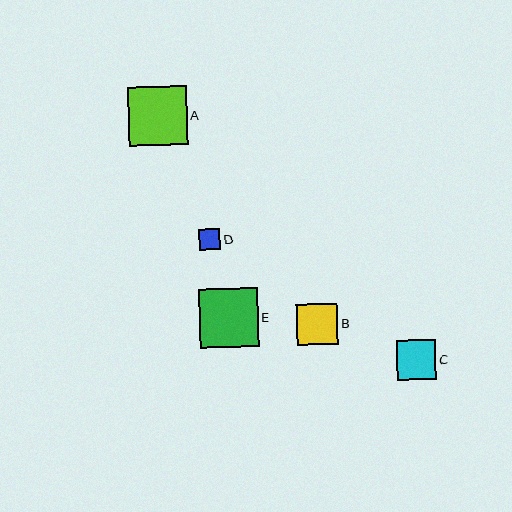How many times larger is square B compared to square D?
Square B is approximately 2.0 times the size of square D.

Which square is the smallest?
Square D is the smallest with a size of approximately 21 pixels.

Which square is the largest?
Square E is the largest with a size of approximately 59 pixels.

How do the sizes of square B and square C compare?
Square B and square C are approximately the same size.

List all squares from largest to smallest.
From largest to smallest: E, A, B, C, D.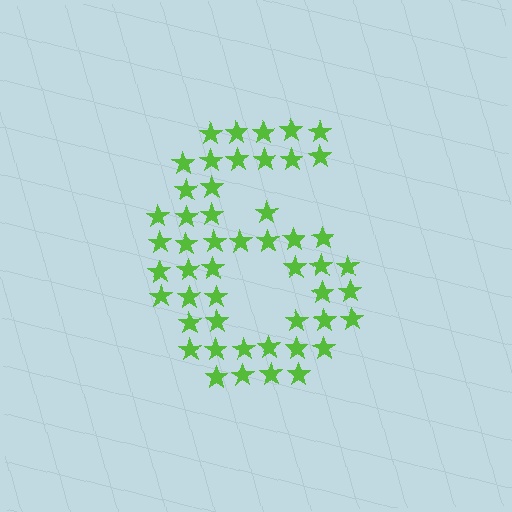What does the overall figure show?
The overall figure shows the digit 6.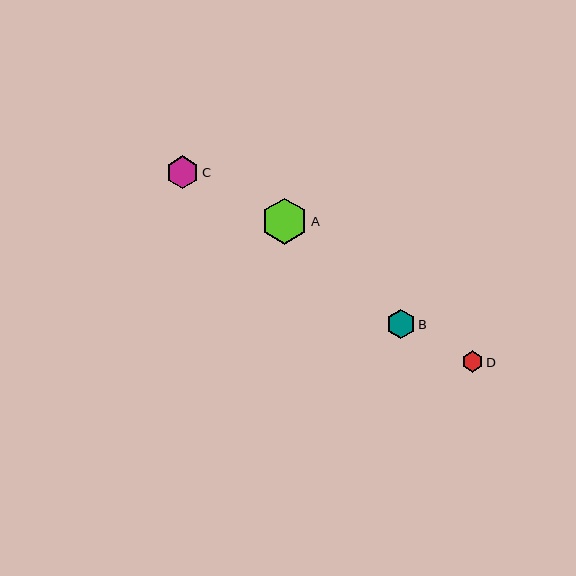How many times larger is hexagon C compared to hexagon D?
Hexagon C is approximately 1.5 times the size of hexagon D.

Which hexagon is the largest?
Hexagon A is the largest with a size of approximately 47 pixels.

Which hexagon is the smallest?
Hexagon D is the smallest with a size of approximately 21 pixels.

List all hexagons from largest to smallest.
From largest to smallest: A, C, B, D.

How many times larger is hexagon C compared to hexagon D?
Hexagon C is approximately 1.5 times the size of hexagon D.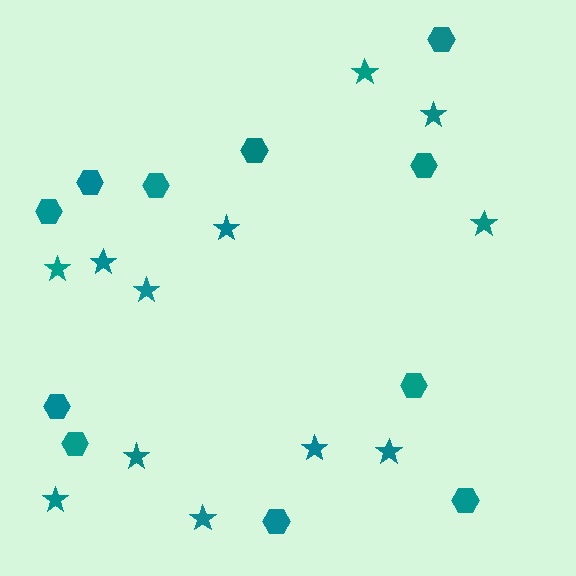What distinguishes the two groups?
There are 2 groups: one group of hexagons (11) and one group of stars (12).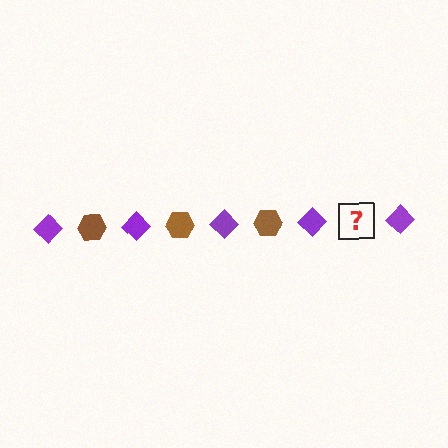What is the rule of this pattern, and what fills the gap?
The rule is that the pattern alternates between purple diamond and brown hexagon. The gap should be filled with a brown hexagon.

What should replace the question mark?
The question mark should be replaced with a brown hexagon.